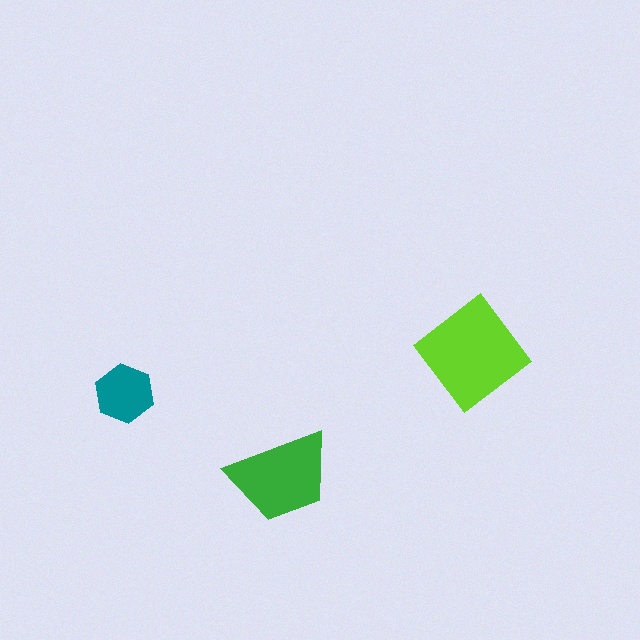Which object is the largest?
The lime diamond.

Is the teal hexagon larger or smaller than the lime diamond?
Smaller.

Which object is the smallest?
The teal hexagon.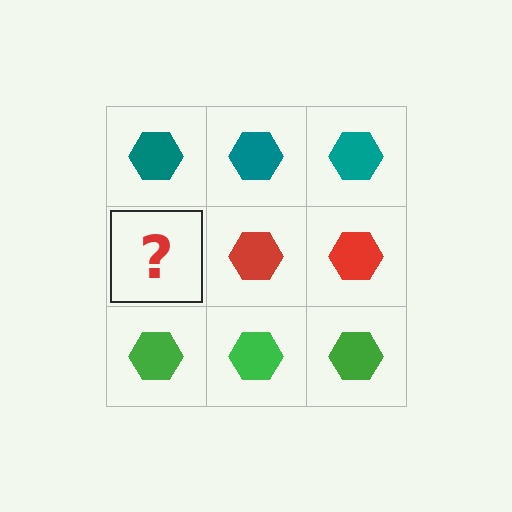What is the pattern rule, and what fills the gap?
The rule is that each row has a consistent color. The gap should be filled with a red hexagon.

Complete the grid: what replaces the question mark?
The question mark should be replaced with a red hexagon.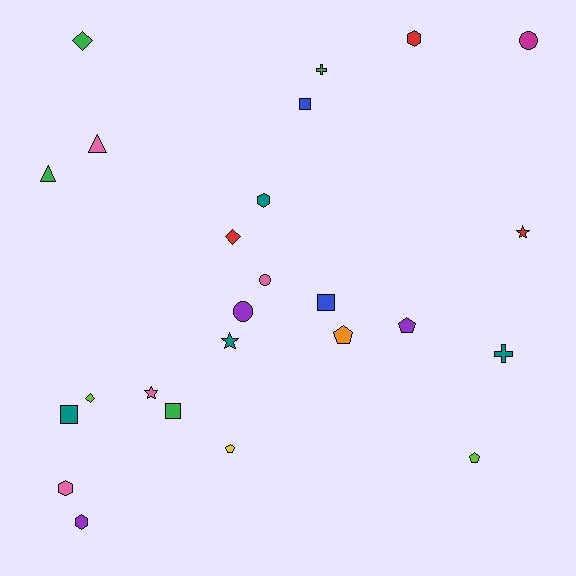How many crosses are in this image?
There are 2 crosses.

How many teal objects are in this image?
There are 4 teal objects.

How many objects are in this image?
There are 25 objects.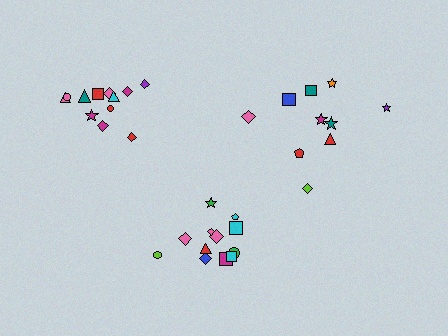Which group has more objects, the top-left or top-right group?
The top-left group.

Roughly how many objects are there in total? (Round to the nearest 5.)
Roughly 35 objects in total.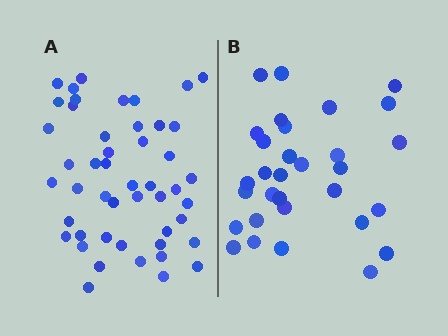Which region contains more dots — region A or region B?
Region A (the left region) has more dots.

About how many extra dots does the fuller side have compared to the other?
Region A has approximately 15 more dots than region B.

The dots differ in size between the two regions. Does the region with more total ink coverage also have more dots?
No. Region B has more total ink coverage because its dots are larger, but region A actually contains more individual dots. Total area can be misleading — the number of items is what matters here.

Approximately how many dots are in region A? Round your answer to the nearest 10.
About 50 dots. (The exact count is 48, which rounds to 50.)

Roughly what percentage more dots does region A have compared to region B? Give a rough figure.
About 55% more.